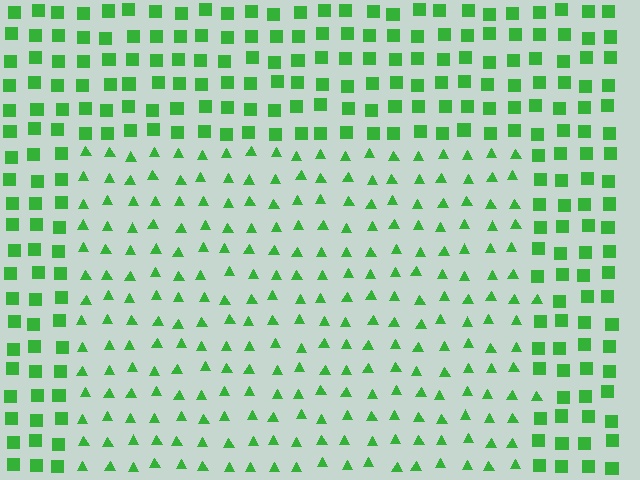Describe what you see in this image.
The image is filled with small green elements arranged in a uniform grid. A rectangle-shaped region contains triangles, while the surrounding area contains squares. The boundary is defined purely by the change in element shape.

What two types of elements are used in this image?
The image uses triangles inside the rectangle region and squares outside it.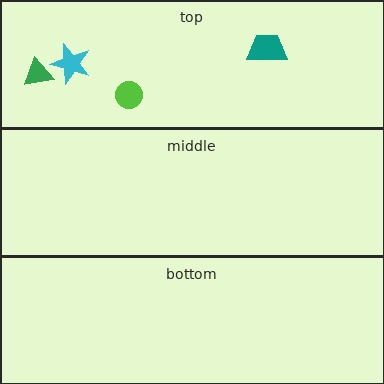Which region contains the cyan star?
The top region.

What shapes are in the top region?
The cyan star, the green triangle, the lime circle, the teal trapezoid.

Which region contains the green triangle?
The top region.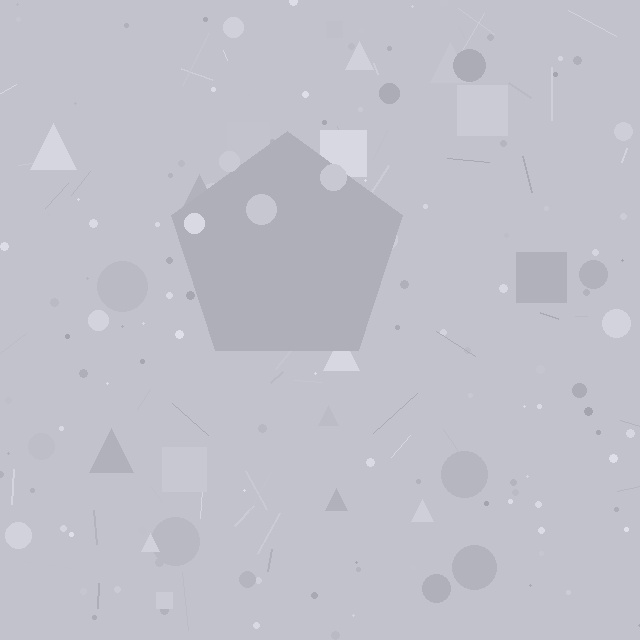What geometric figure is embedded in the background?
A pentagon is embedded in the background.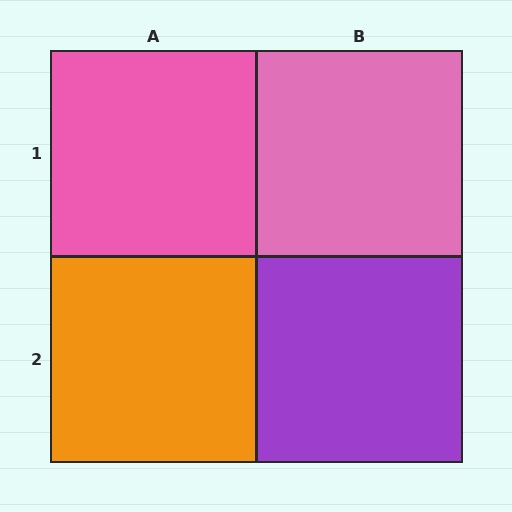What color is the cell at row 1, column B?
Pink.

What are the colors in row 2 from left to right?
Orange, purple.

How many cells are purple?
1 cell is purple.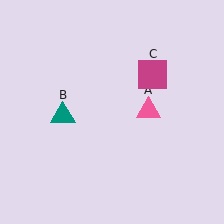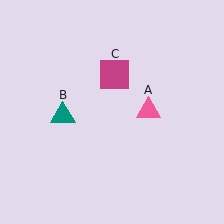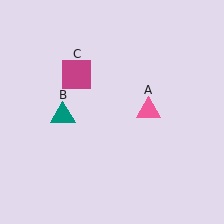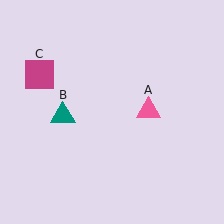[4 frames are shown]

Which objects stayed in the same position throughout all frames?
Pink triangle (object A) and teal triangle (object B) remained stationary.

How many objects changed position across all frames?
1 object changed position: magenta square (object C).